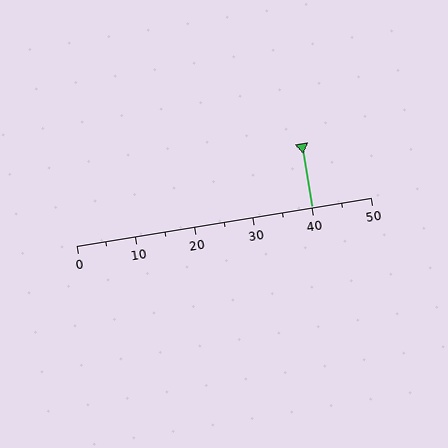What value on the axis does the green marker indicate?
The marker indicates approximately 40.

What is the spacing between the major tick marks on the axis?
The major ticks are spaced 10 apart.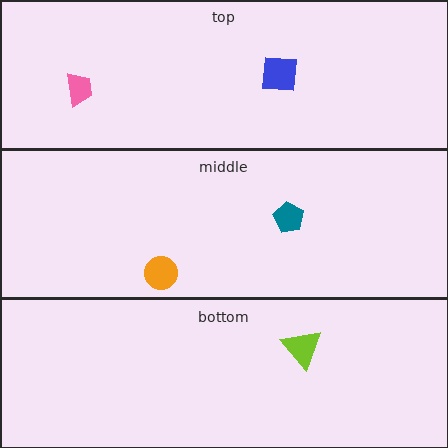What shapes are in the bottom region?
The lime triangle.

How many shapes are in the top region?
2.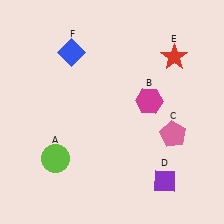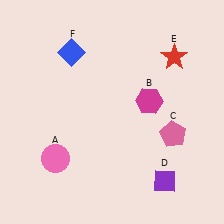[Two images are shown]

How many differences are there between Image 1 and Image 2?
There is 1 difference between the two images.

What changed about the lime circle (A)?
In Image 1, A is lime. In Image 2, it changed to pink.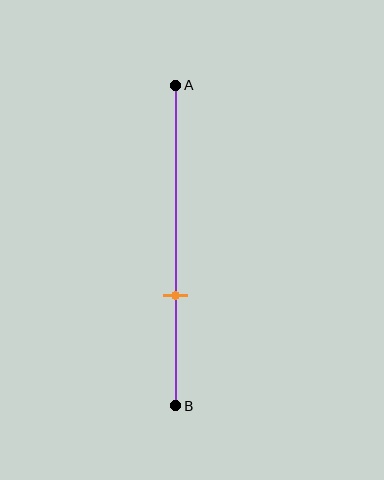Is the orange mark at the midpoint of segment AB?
No, the mark is at about 65% from A, not at the 50% midpoint.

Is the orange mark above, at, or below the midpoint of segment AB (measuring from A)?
The orange mark is below the midpoint of segment AB.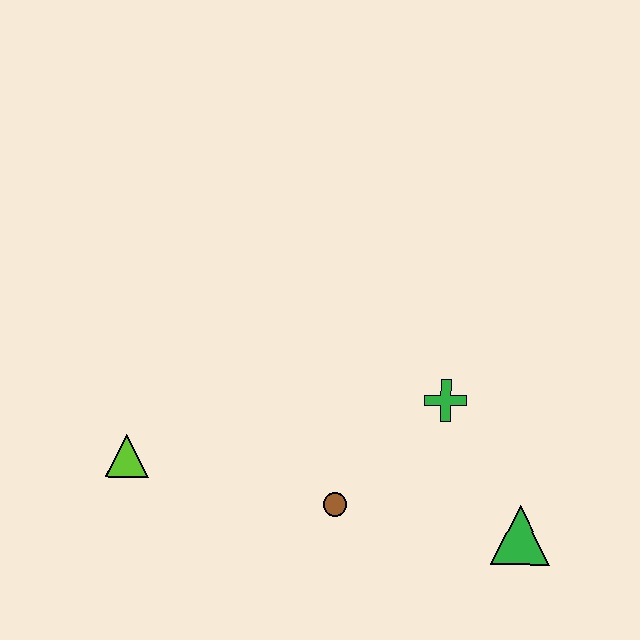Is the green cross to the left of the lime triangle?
No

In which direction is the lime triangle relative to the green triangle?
The lime triangle is to the left of the green triangle.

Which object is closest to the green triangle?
The green cross is closest to the green triangle.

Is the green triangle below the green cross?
Yes